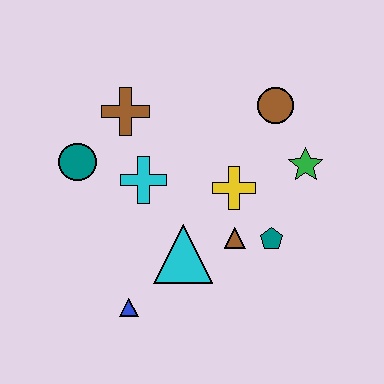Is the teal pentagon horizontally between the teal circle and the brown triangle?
No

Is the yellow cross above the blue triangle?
Yes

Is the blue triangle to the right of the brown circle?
No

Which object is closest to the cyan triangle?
The brown triangle is closest to the cyan triangle.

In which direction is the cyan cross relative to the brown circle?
The cyan cross is to the left of the brown circle.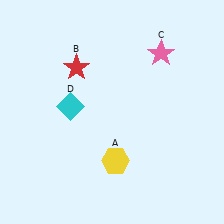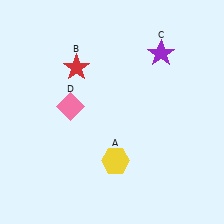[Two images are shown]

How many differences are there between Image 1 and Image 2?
There are 2 differences between the two images.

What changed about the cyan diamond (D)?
In Image 1, D is cyan. In Image 2, it changed to pink.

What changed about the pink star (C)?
In Image 1, C is pink. In Image 2, it changed to purple.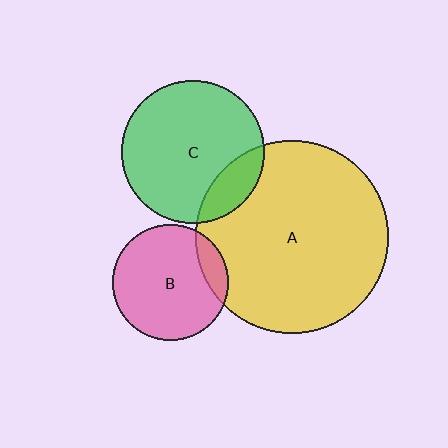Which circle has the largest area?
Circle A (yellow).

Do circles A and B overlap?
Yes.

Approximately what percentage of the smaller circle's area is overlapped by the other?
Approximately 10%.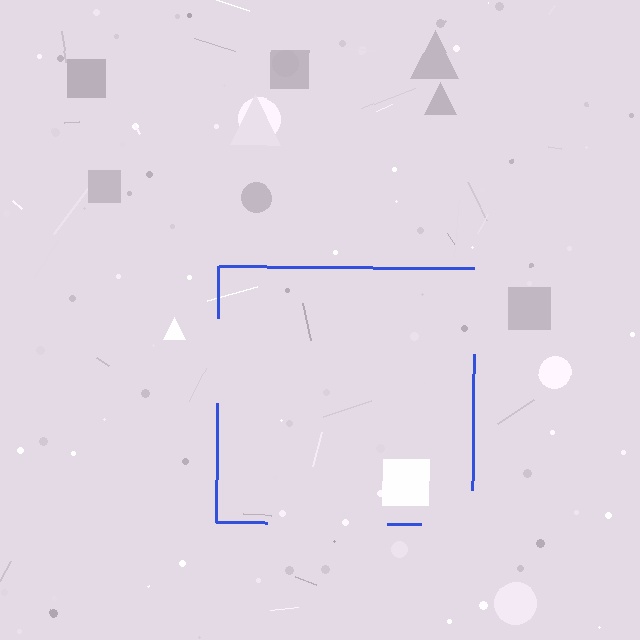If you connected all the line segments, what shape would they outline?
They would outline a square.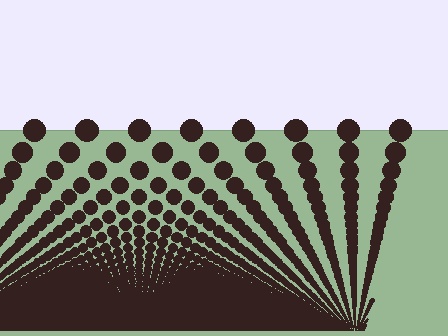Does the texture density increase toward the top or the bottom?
Density increases toward the bottom.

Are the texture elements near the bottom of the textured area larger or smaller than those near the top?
Smaller. The gradient is inverted — elements near the bottom are smaller and denser.